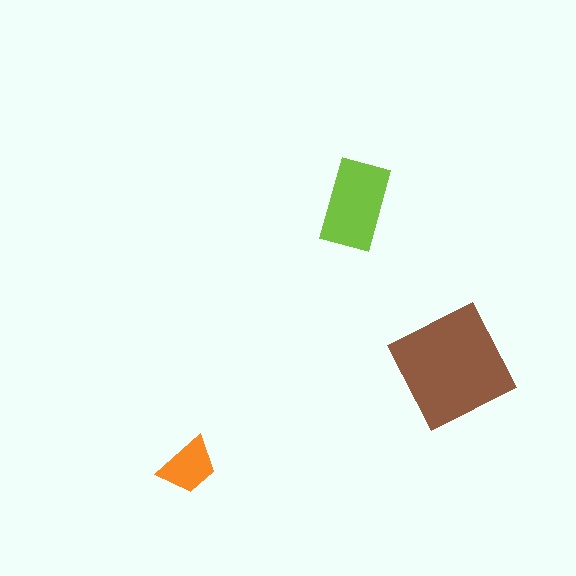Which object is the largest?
The brown square.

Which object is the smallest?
The orange trapezoid.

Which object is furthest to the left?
The orange trapezoid is leftmost.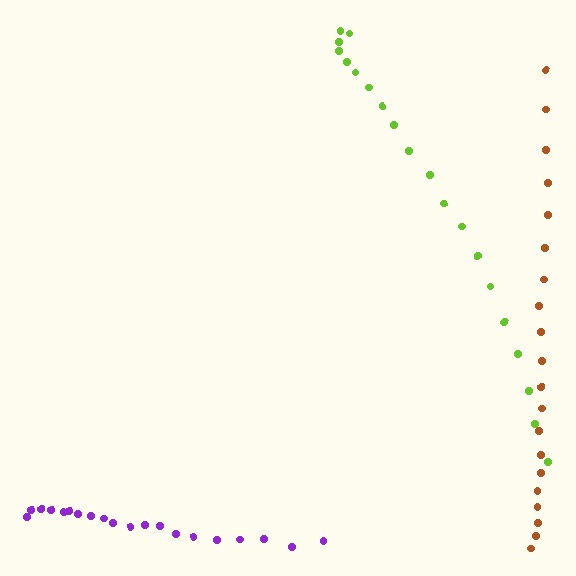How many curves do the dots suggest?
There are 3 distinct paths.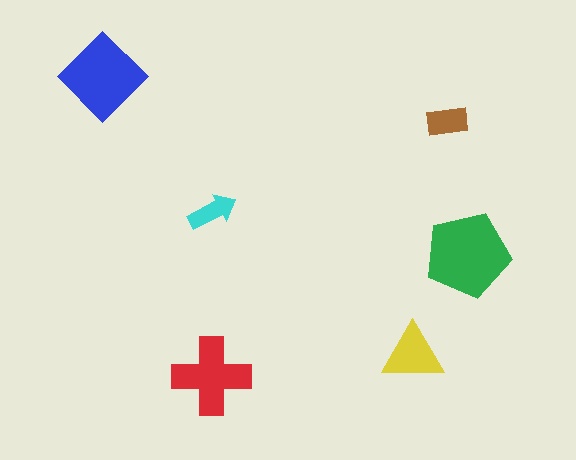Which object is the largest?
The green pentagon.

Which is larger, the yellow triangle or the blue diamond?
The blue diamond.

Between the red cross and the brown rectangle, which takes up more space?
The red cross.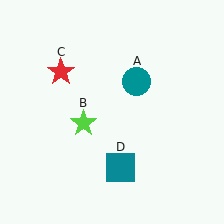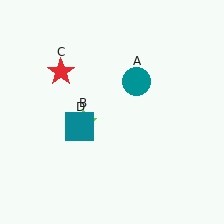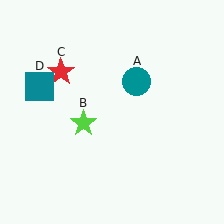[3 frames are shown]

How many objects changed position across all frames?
1 object changed position: teal square (object D).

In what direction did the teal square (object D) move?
The teal square (object D) moved up and to the left.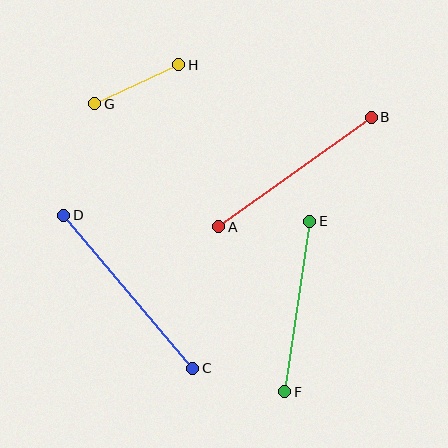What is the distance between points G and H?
The distance is approximately 92 pixels.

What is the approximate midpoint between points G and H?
The midpoint is at approximately (137, 84) pixels.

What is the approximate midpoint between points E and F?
The midpoint is at approximately (297, 307) pixels.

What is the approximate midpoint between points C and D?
The midpoint is at approximately (128, 292) pixels.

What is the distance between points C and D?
The distance is approximately 200 pixels.